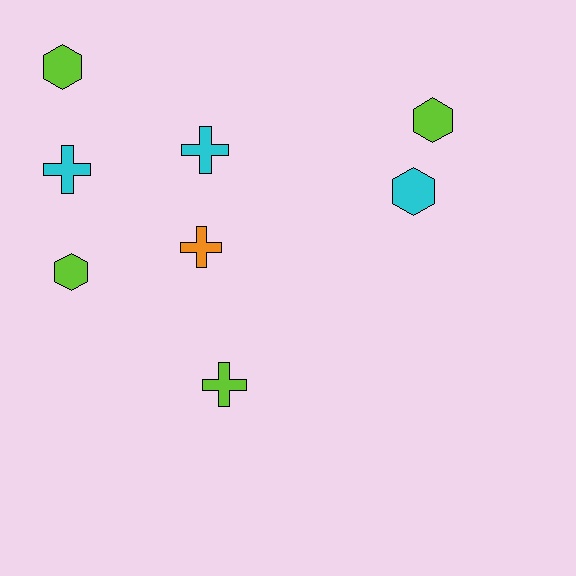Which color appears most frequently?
Lime, with 4 objects.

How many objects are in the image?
There are 8 objects.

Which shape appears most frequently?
Cross, with 4 objects.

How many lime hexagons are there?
There are 3 lime hexagons.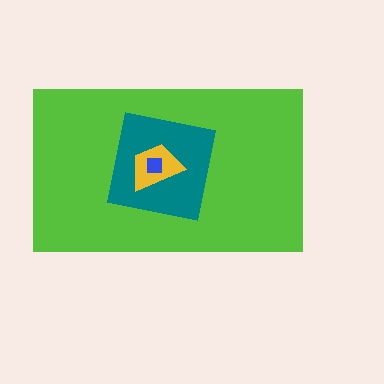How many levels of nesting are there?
4.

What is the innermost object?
The blue square.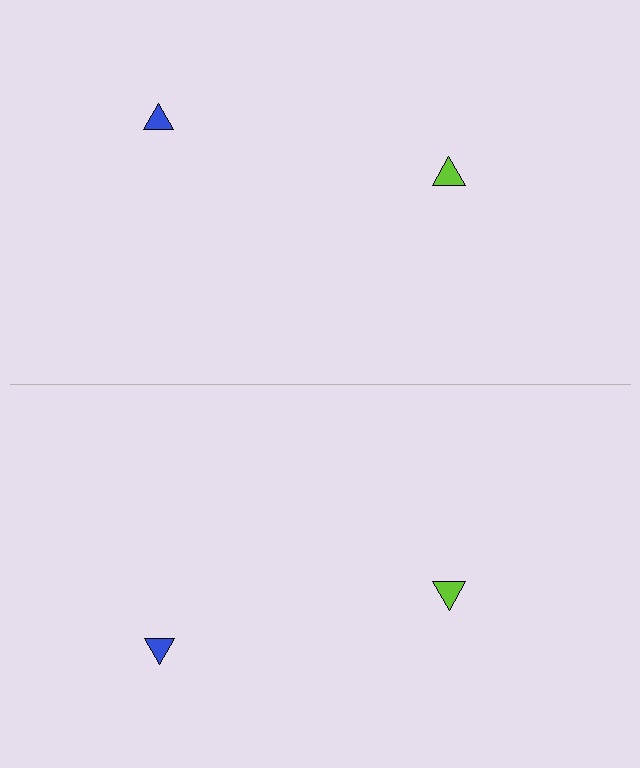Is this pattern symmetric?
Yes, this pattern has bilateral (reflection) symmetry.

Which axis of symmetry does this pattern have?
The pattern has a horizontal axis of symmetry running through the center of the image.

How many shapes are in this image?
There are 4 shapes in this image.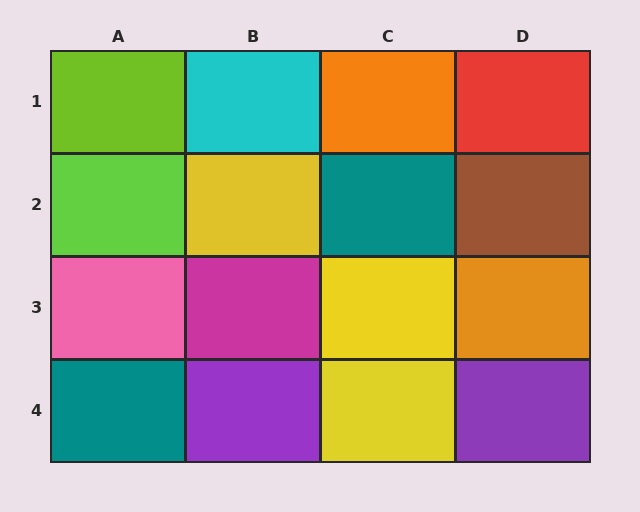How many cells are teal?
2 cells are teal.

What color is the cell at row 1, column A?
Lime.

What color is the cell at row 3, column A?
Pink.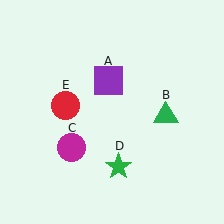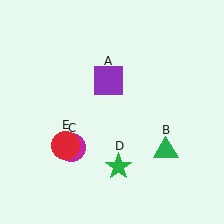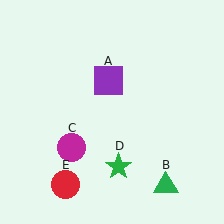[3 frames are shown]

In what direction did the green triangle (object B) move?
The green triangle (object B) moved down.